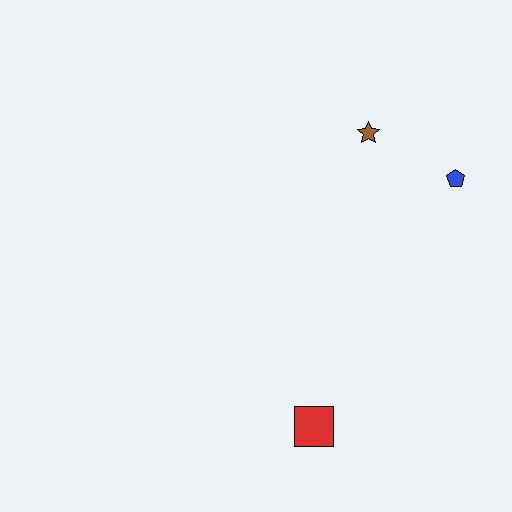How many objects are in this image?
There are 3 objects.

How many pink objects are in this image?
There are no pink objects.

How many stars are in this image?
There is 1 star.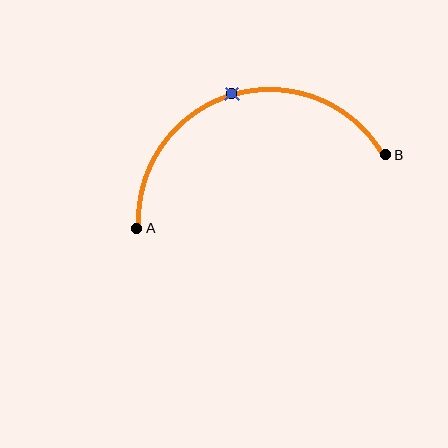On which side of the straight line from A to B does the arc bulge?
The arc bulges above the straight line connecting A and B.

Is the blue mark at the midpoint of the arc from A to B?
Yes. The blue mark lies on the arc at equal arc-length from both A and B — it is the arc midpoint.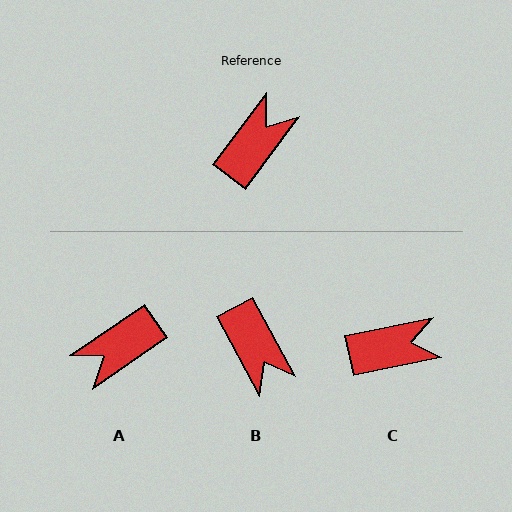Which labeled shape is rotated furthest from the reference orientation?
A, about 161 degrees away.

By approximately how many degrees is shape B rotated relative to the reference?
Approximately 115 degrees clockwise.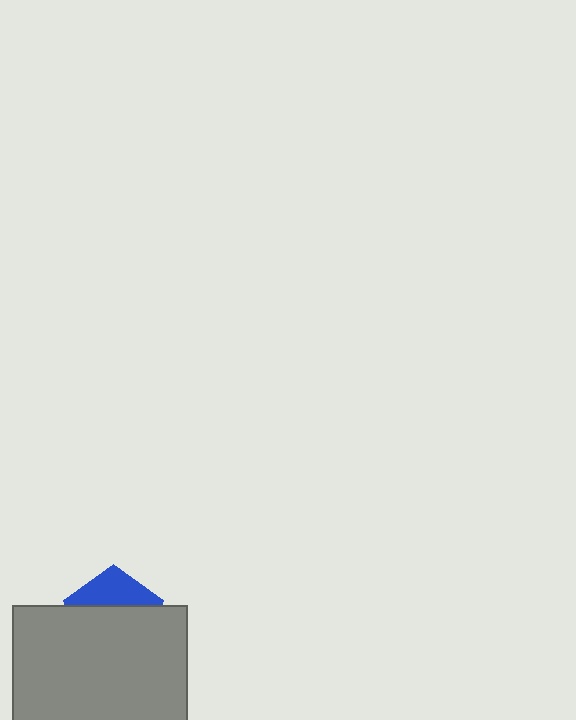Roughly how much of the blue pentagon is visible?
A small part of it is visible (roughly 35%).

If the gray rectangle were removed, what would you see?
You would see the complete blue pentagon.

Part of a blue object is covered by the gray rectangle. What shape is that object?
It is a pentagon.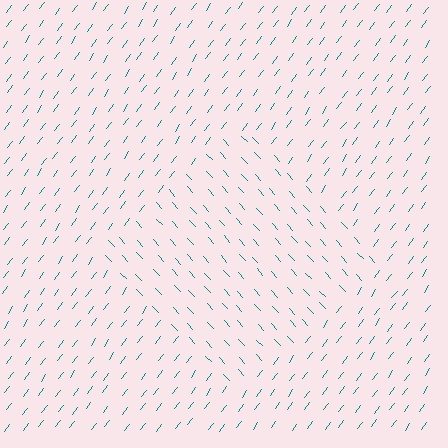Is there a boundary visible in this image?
Yes, there is a texture boundary formed by a change in line orientation.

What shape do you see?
I see a diamond.